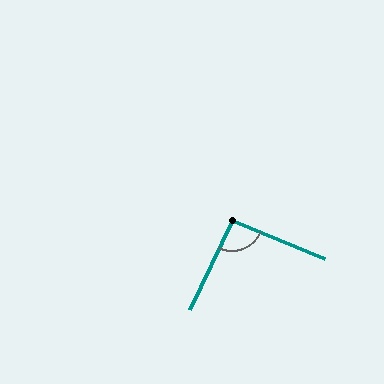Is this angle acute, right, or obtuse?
It is approximately a right angle.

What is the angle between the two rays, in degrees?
Approximately 93 degrees.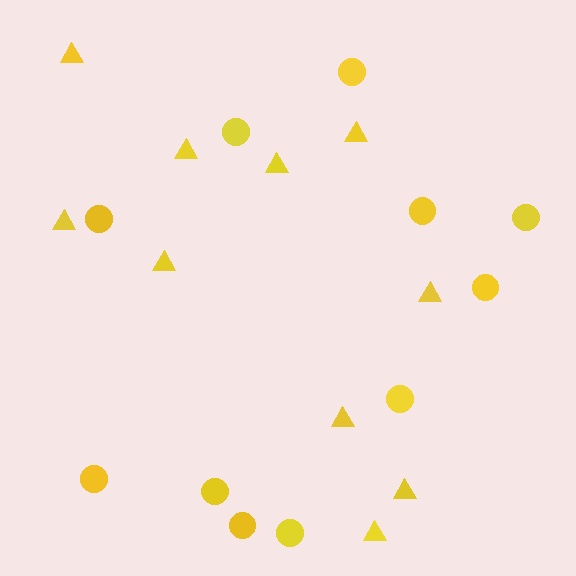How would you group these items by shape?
There are 2 groups: one group of triangles (10) and one group of circles (11).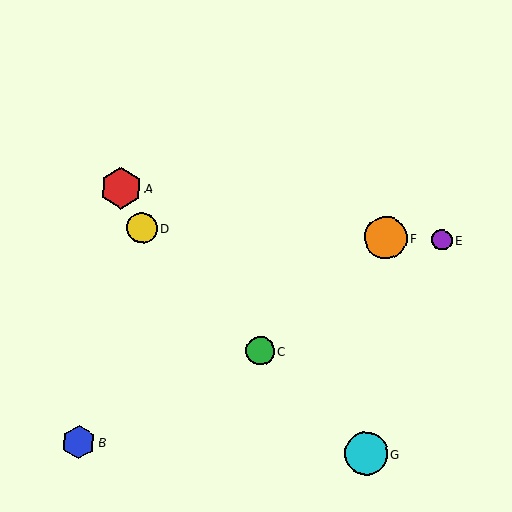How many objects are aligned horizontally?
3 objects (D, E, F) are aligned horizontally.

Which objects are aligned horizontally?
Objects D, E, F are aligned horizontally.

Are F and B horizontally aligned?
No, F is at y≈238 and B is at y≈442.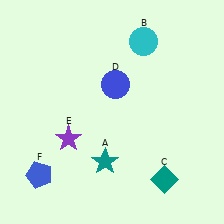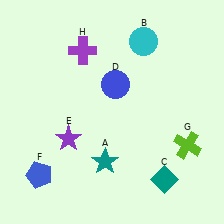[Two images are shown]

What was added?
A lime cross (G), a purple cross (H) were added in Image 2.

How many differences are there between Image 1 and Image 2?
There are 2 differences between the two images.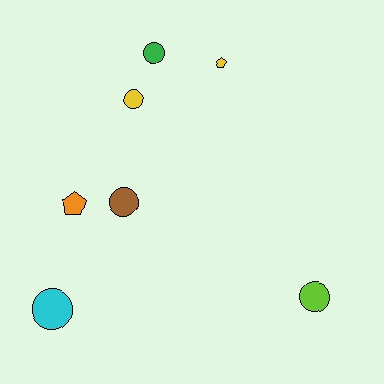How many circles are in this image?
There are 5 circles.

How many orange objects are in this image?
There is 1 orange object.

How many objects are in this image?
There are 7 objects.